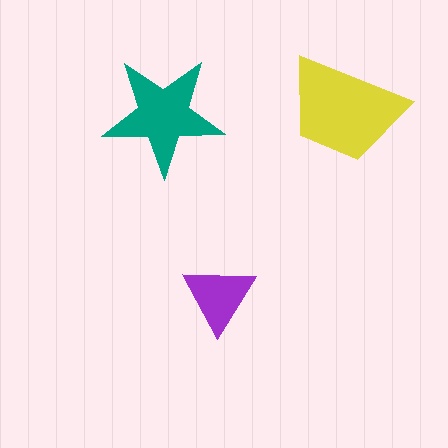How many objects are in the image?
There are 3 objects in the image.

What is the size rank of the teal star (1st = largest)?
2nd.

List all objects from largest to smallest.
The yellow trapezoid, the teal star, the purple triangle.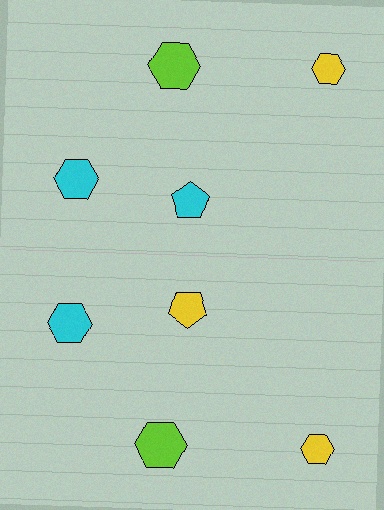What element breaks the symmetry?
The yellow pentagon on the bottom side breaks the symmetry — its mirror counterpart is cyan.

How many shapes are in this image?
There are 8 shapes in this image.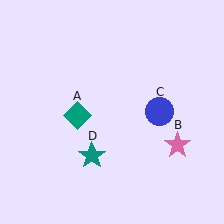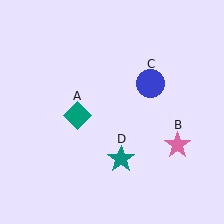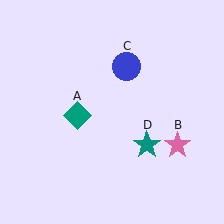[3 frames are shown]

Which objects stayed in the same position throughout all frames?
Teal diamond (object A) and pink star (object B) remained stationary.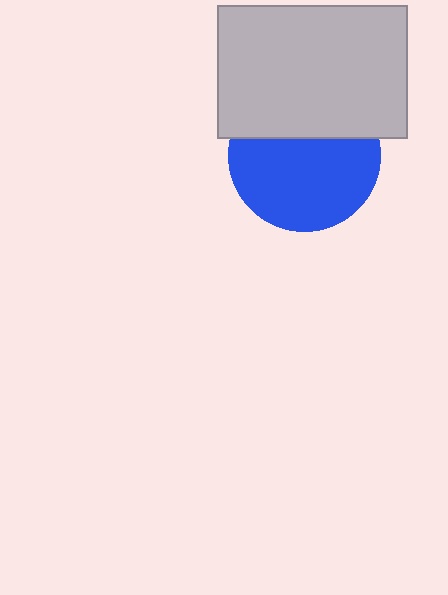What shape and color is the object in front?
The object in front is a light gray rectangle.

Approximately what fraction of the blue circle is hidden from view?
Roughly 37% of the blue circle is hidden behind the light gray rectangle.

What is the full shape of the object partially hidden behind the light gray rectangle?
The partially hidden object is a blue circle.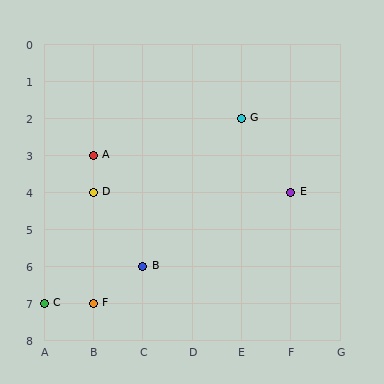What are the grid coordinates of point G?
Point G is at grid coordinates (E, 2).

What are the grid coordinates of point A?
Point A is at grid coordinates (B, 3).